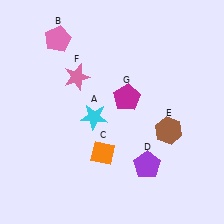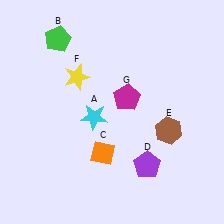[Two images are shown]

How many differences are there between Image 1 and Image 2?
There are 2 differences between the two images.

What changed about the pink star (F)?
In Image 1, F is pink. In Image 2, it changed to yellow.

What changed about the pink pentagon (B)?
In Image 1, B is pink. In Image 2, it changed to green.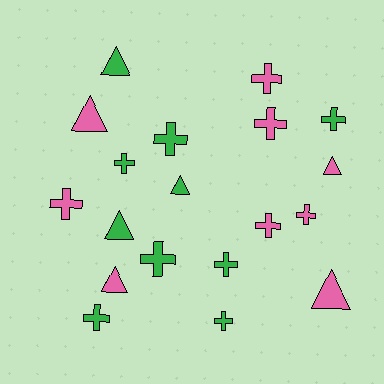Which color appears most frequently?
Green, with 10 objects.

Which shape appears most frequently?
Cross, with 12 objects.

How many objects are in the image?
There are 19 objects.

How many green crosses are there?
There are 7 green crosses.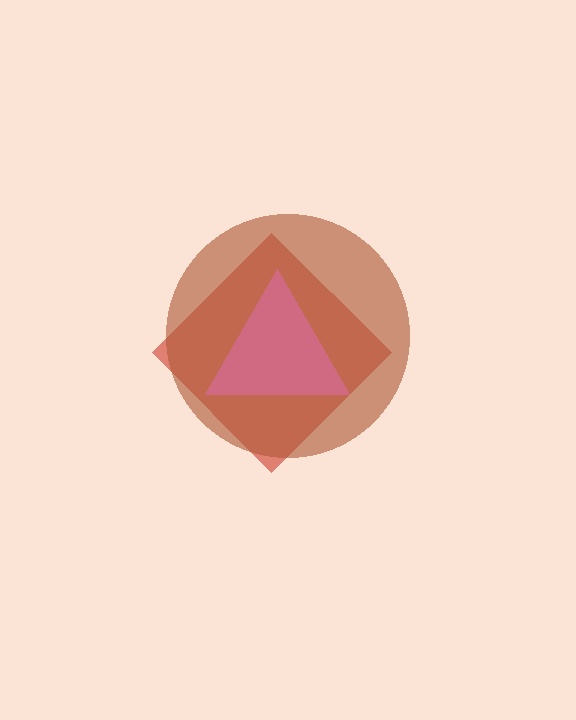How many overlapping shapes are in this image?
There are 3 overlapping shapes in the image.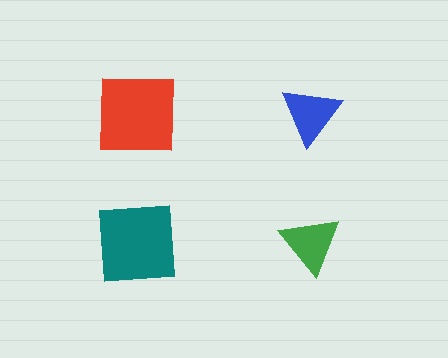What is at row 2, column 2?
A green triangle.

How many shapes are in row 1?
2 shapes.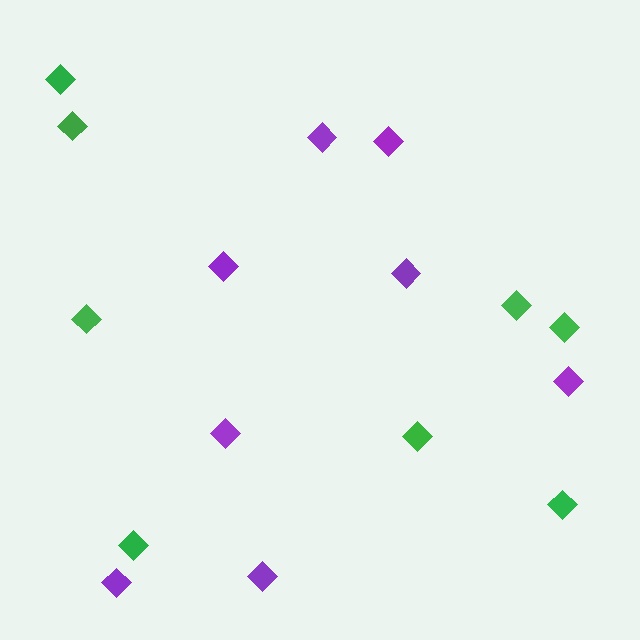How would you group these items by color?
There are 2 groups: one group of purple diamonds (8) and one group of green diamonds (8).